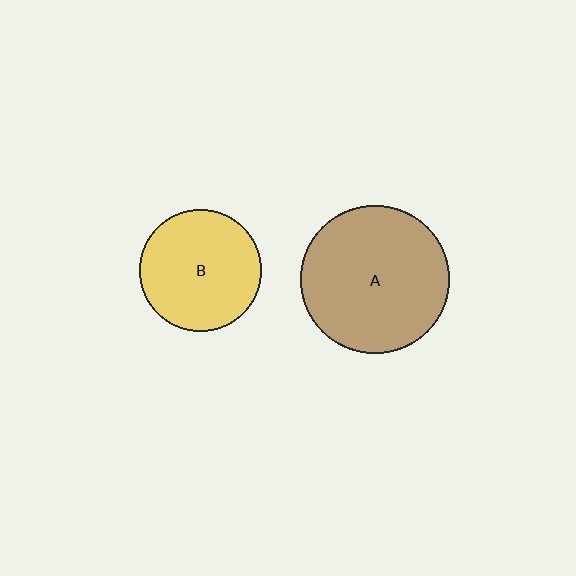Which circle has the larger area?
Circle A (brown).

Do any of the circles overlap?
No, none of the circles overlap.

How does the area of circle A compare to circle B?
Approximately 1.5 times.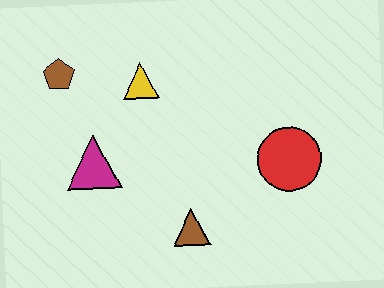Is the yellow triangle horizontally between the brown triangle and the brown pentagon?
Yes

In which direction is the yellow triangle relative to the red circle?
The yellow triangle is to the left of the red circle.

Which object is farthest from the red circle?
The brown pentagon is farthest from the red circle.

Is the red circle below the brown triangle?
No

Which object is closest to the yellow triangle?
The brown pentagon is closest to the yellow triangle.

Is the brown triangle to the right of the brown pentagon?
Yes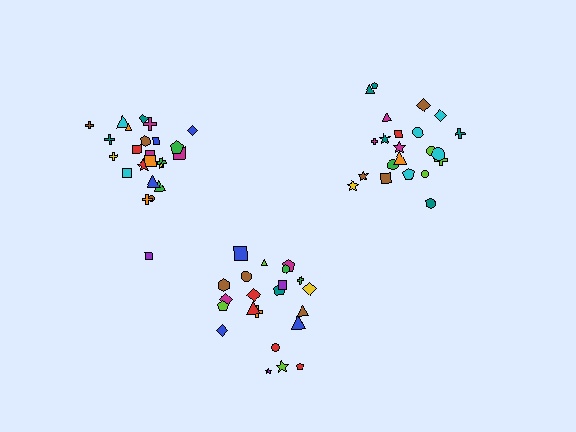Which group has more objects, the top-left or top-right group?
The top-left group.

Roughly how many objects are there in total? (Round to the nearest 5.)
Roughly 70 objects in total.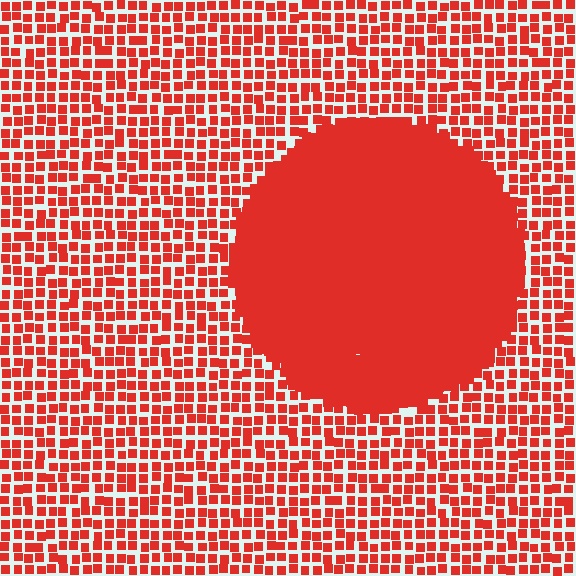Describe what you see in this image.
The image contains small red elements arranged at two different densities. A circle-shaped region is visible where the elements are more densely packed than the surrounding area.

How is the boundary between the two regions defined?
The boundary is defined by a change in element density (approximately 2.4x ratio). All elements are the same color, size, and shape.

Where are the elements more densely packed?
The elements are more densely packed inside the circle boundary.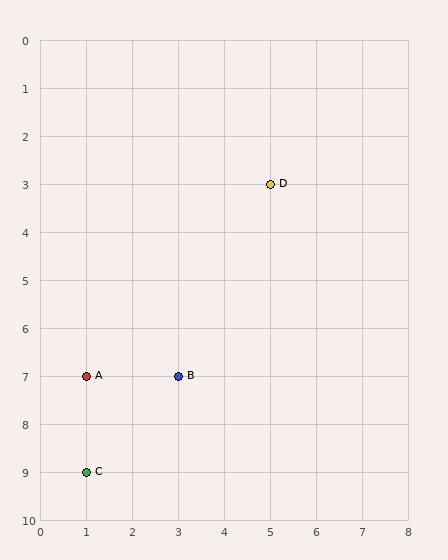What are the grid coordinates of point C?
Point C is at grid coordinates (1, 9).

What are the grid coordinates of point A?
Point A is at grid coordinates (1, 7).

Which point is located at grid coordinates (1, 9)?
Point C is at (1, 9).